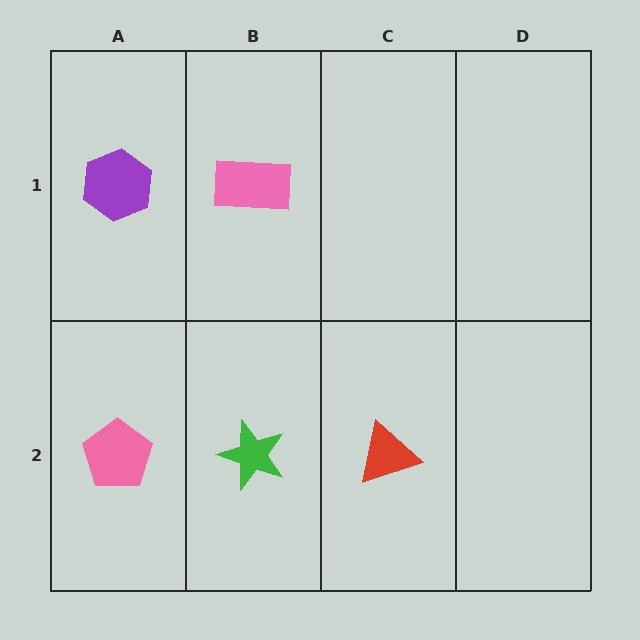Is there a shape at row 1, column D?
No, that cell is empty.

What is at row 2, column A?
A pink pentagon.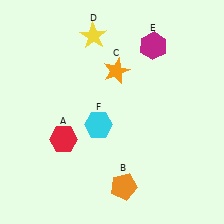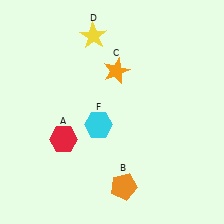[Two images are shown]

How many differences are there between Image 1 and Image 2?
There is 1 difference between the two images.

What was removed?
The magenta hexagon (E) was removed in Image 2.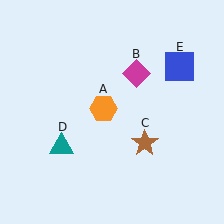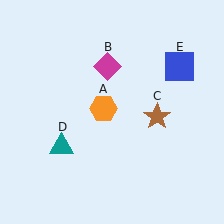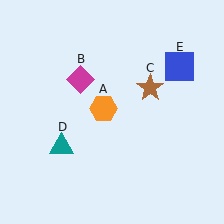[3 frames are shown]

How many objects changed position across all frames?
2 objects changed position: magenta diamond (object B), brown star (object C).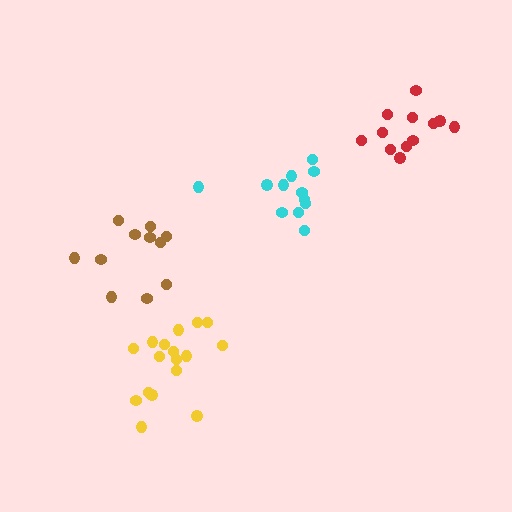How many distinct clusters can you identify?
There are 4 distinct clusters.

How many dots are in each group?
Group 1: 12 dots, Group 2: 12 dots, Group 3: 17 dots, Group 4: 11 dots (52 total).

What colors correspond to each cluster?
The clusters are colored: cyan, red, yellow, brown.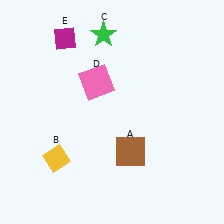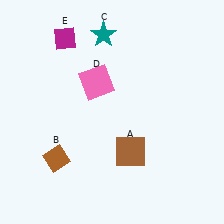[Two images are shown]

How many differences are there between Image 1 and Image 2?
There are 2 differences between the two images.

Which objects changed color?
B changed from yellow to brown. C changed from green to teal.